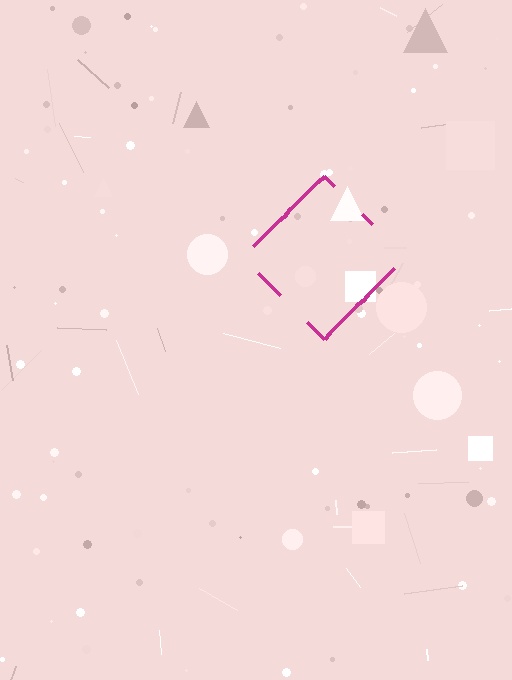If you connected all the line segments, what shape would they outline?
They would outline a diamond.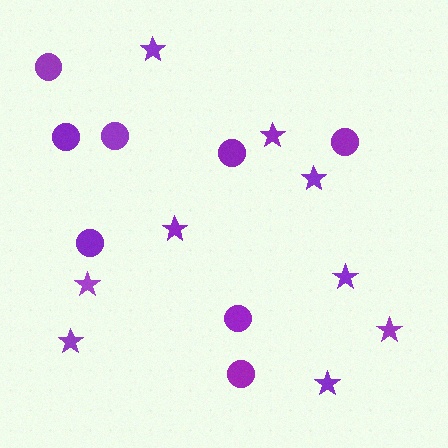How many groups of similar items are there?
There are 2 groups: one group of stars (9) and one group of circles (8).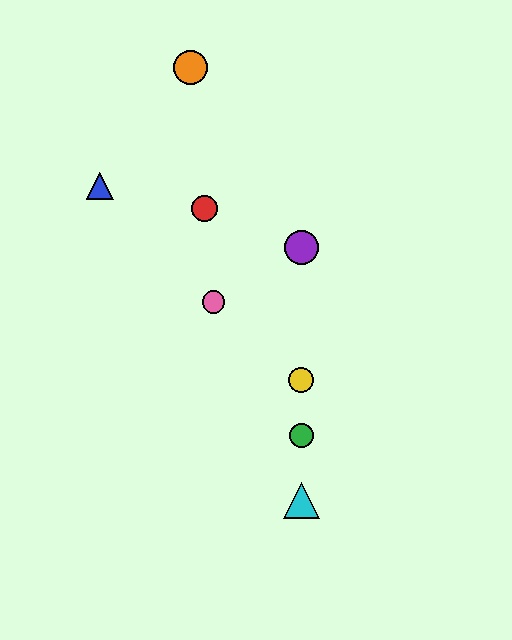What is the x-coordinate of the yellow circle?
The yellow circle is at x≈301.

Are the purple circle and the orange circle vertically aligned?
No, the purple circle is at x≈301 and the orange circle is at x≈191.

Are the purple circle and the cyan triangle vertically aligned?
Yes, both are at x≈301.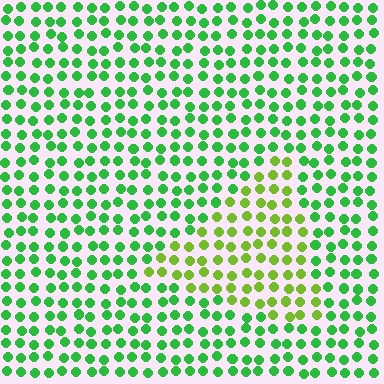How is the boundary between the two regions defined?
The boundary is defined purely by a slight shift in hue (about 38 degrees). Spacing, size, and orientation are identical on both sides.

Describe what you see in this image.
The image is filled with small green elements in a uniform arrangement. A triangle-shaped region is visible where the elements are tinted to a slightly different hue, forming a subtle color boundary.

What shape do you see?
I see a triangle.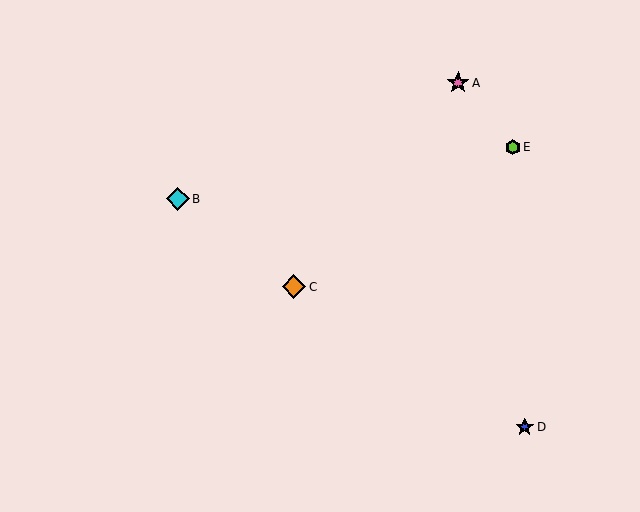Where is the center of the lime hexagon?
The center of the lime hexagon is at (513, 147).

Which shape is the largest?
The orange diamond (labeled C) is the largest.